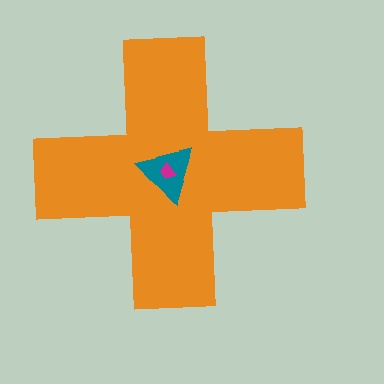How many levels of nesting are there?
3.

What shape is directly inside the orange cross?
The teal triangle.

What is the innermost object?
The magenta trapezoid.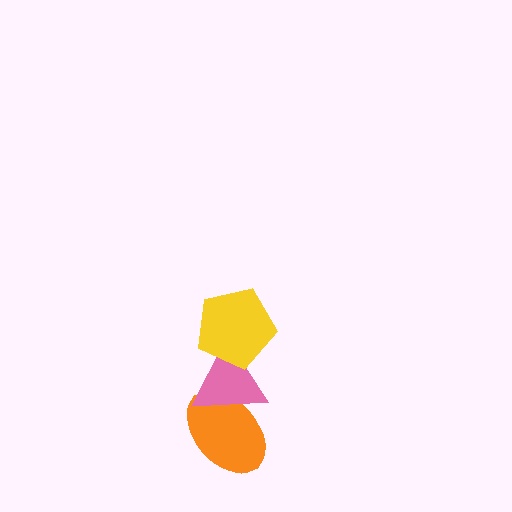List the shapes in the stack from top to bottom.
From top to bottom: the yellow pentagon, the pink triangle, the orange ellipse.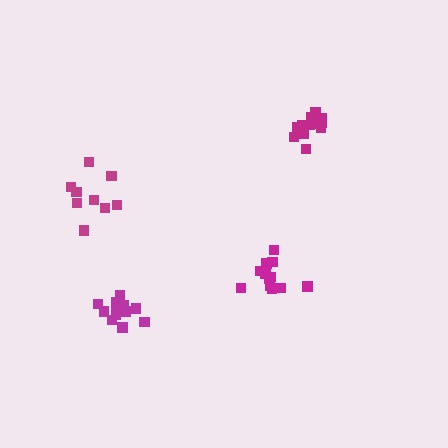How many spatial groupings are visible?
There are 4 spatial groupings.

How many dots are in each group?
Group 1: 13 dots, Group 2: 9 dots, Group 3: 12 dots, Group 4: 12 dots (46 total).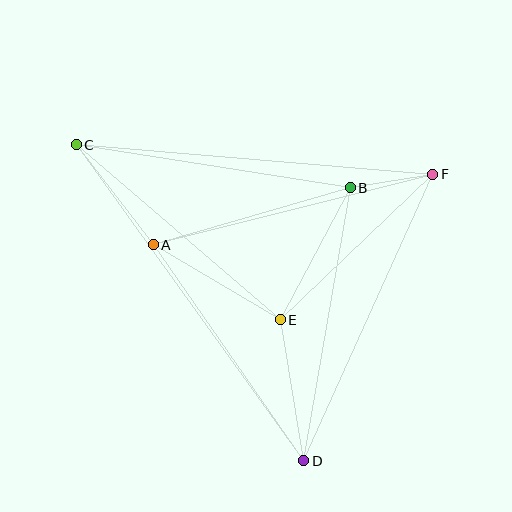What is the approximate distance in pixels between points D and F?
The distance between D and F is approximately 314 pixels.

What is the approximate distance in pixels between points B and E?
The distance between B and E is approximately 149 pixels.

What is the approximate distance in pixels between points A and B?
The distance between A and B is approximately 205 pixels.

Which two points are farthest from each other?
Points C and D are farthest from each other.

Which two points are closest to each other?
Points B and F are closest to each other.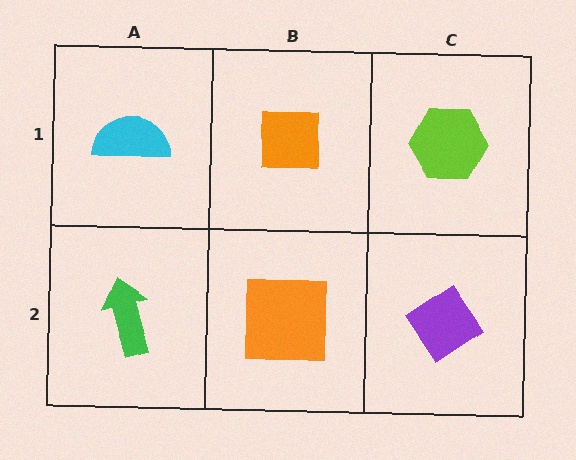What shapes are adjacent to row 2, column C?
A lime hexagon (row 1, column C), an orange square (row 2, column B).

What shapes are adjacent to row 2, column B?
An orange square (row 1, column B), a green arrow (row 2, column A), a purple diamond (row 2, column C).